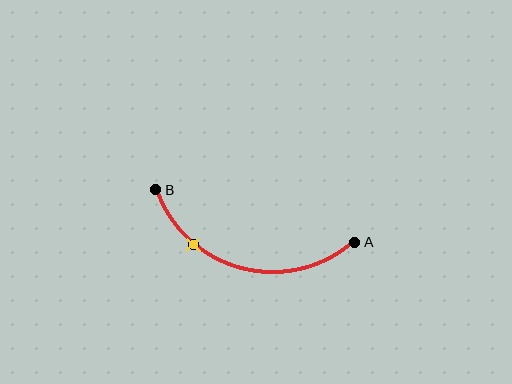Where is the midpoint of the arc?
The arc midpoint is the point on the curve farthest from the straight line joining A and B. It sits below that line.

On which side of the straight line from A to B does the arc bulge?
The arc bulges below the straight line connecting A and B.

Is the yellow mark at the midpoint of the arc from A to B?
No. The yellow mark lies on the arc but is closer to endpoint B. The arc midpoint would be at the point on the curve equidistant along the arc from both A and B.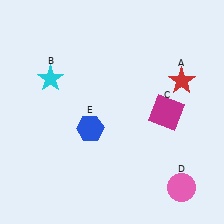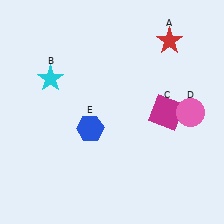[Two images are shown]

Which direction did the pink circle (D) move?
The pink circle (D) moved up.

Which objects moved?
The objects that moved are: the red star (A), the pink circle (D).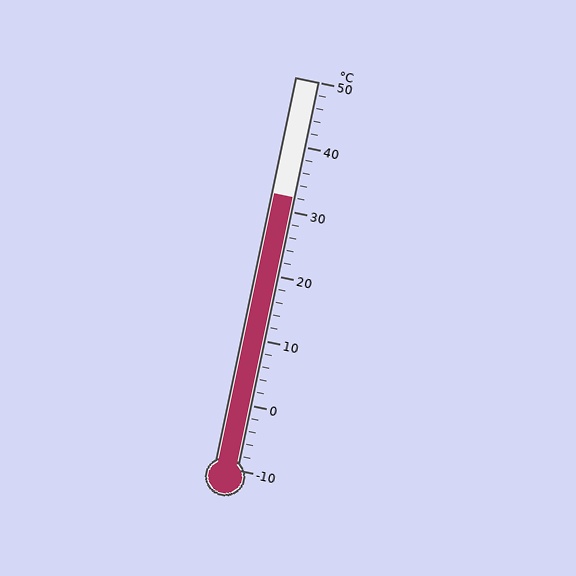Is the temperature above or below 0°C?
The temperature is above 0°C.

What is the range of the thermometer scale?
The thermometer scale ranges from -10°C to 50°C.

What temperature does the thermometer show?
The thermometer shows approximately 32°C.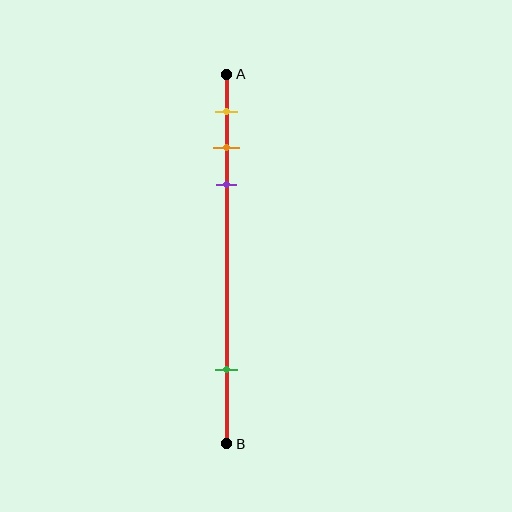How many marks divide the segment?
There are 4 marks dividing the segment.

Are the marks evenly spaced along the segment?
No, the marks are not evenly spaced.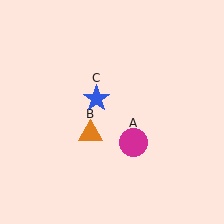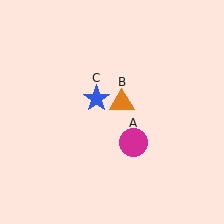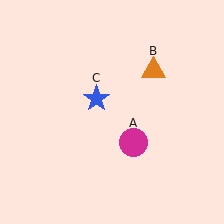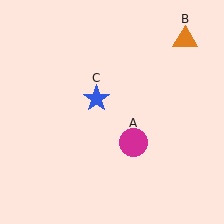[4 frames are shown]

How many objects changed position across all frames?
1 object changed position: orange triangle (object B).